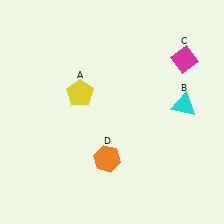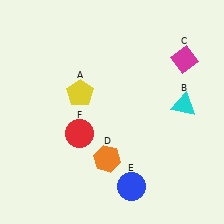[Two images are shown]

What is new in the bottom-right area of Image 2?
A blue circle (E) was added in the bottom-right area of Image 2.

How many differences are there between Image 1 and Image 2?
There are 2 differences between the two images.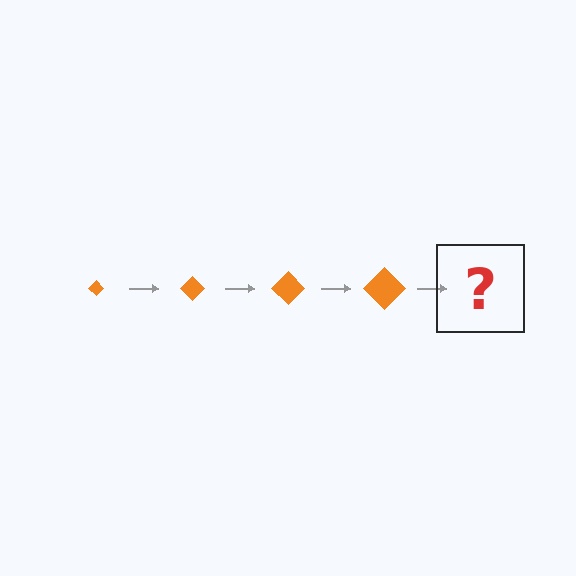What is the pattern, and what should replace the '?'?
The pattern is that the diamond gets progressively larger each step. The '?' should be an orange diamond, larger than the previous one.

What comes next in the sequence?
The next element should be an orange diamond, larger than the previous one.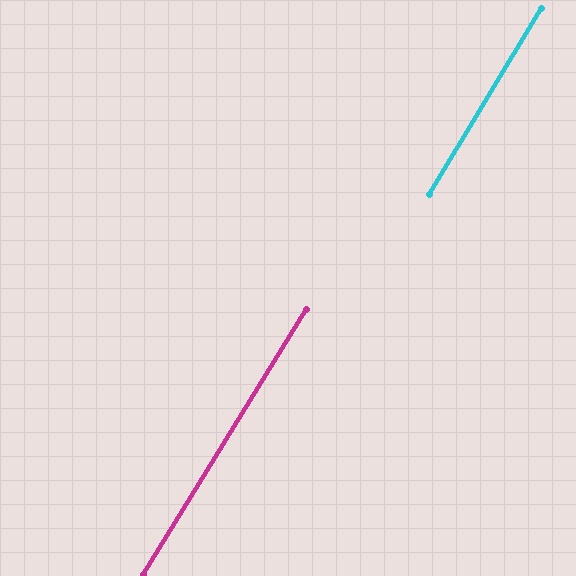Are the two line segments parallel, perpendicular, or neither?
Parallel — their directions differ by only 0.3°.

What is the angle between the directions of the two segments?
Approximately 0 degrees.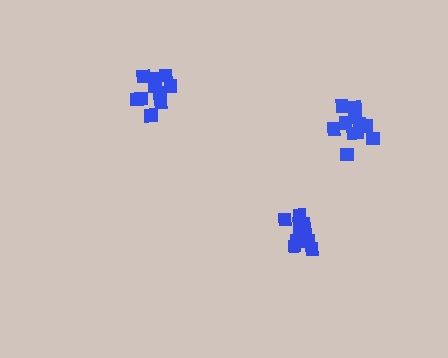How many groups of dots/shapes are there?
There are 3 groups.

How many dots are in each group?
Group 1: 11 dots, Group 2: 11 dots, Group 3: 11 dots (33 total).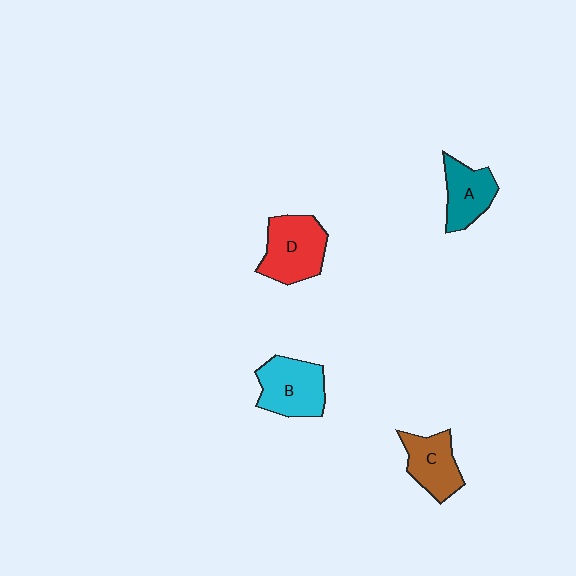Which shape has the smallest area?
Shape A (teal).